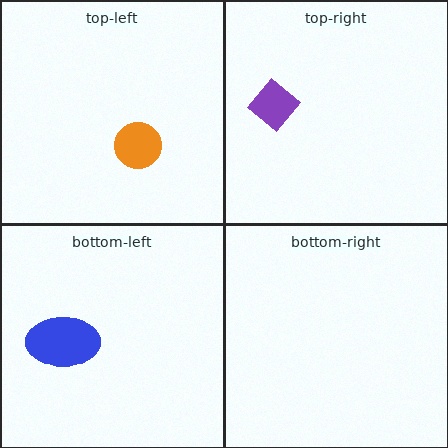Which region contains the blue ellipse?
The bottom-left region.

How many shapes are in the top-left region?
1.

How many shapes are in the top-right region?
1.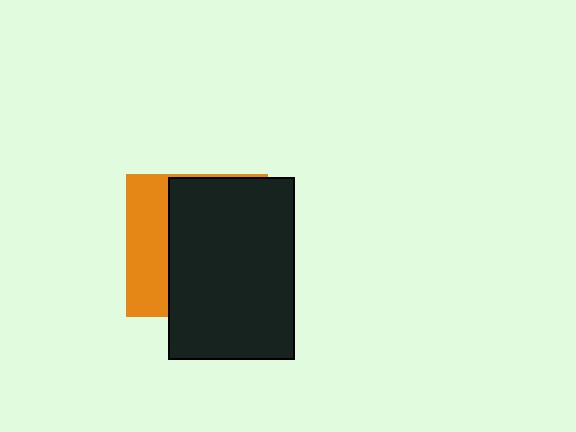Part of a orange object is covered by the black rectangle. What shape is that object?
It is a square.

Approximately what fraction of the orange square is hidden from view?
Roughly 68% of the orange square is hidden behind the black rectangle.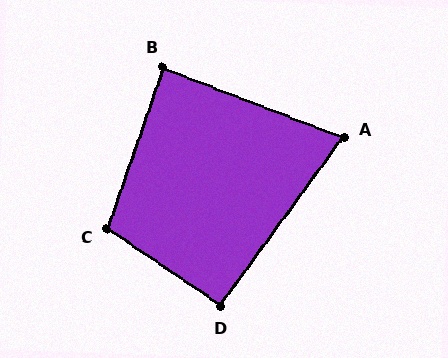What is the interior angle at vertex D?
Approximately 92 degrees (approximately right).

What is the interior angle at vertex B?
Approximately 88 degrees (approximately right).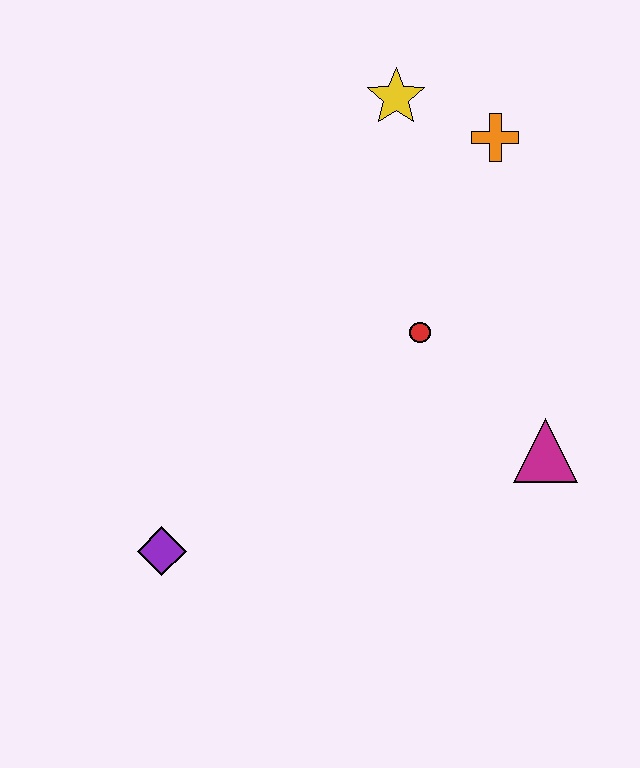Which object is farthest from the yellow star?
The purple diamond is farthest from the yellow star.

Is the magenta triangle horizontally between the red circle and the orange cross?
No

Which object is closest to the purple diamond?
The red circle is closest to the purple diamond.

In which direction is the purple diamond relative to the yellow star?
The purple diamond is below the yellow star.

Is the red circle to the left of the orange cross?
Yes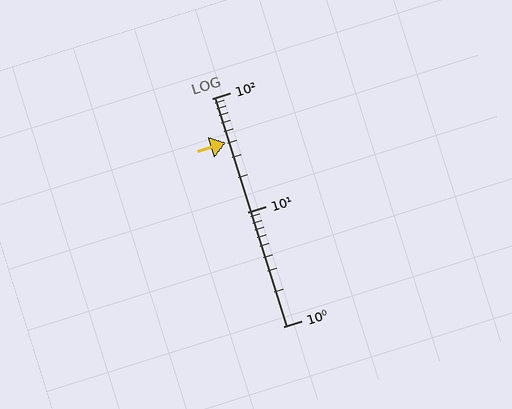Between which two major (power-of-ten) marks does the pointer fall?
The pointer is between 10 and 100.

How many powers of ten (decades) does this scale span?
The scale spans 2 decades, from 1 to 100.